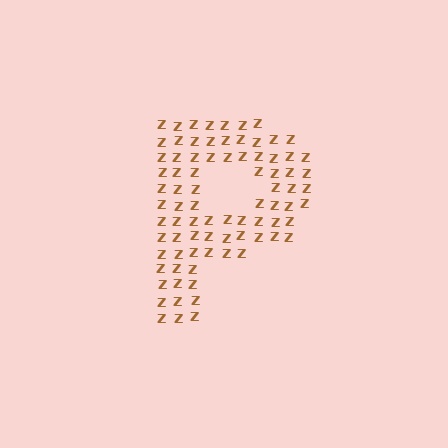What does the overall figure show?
The overall figure shows the letter P.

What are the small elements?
The small elements are letter Z's.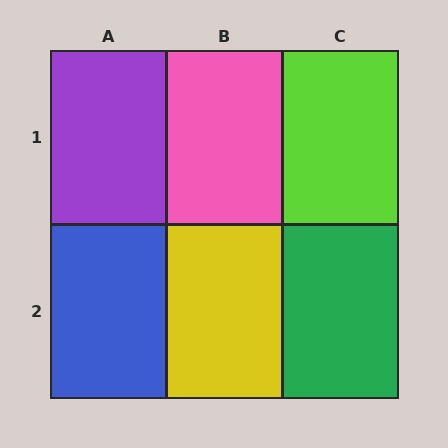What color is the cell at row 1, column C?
Lime.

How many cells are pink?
1 cell is pink.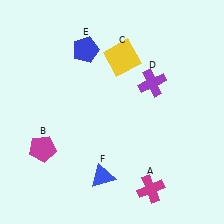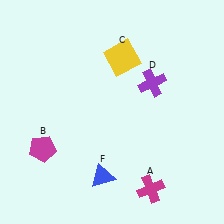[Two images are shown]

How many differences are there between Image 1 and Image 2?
There is 1 difference between the two images.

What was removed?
The blue pentagon (E) was removed in Image 2.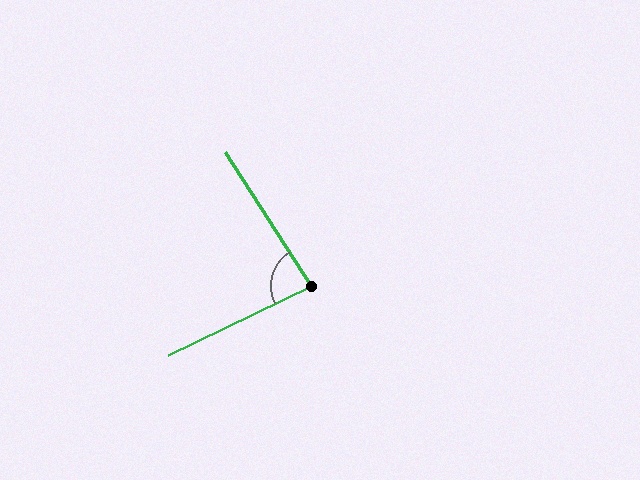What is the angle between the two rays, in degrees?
Approximately 83 degrees.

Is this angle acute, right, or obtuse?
It is acute.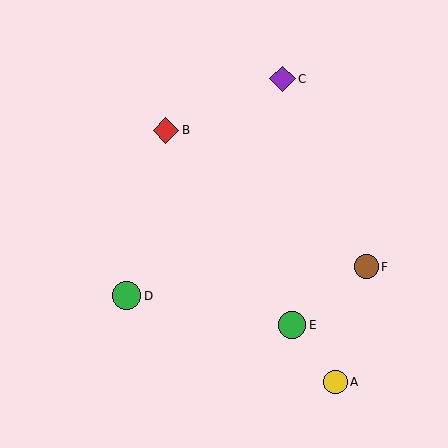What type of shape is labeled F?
Shape F is a brown circle.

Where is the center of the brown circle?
The center of the brown circle is at (366, 267).